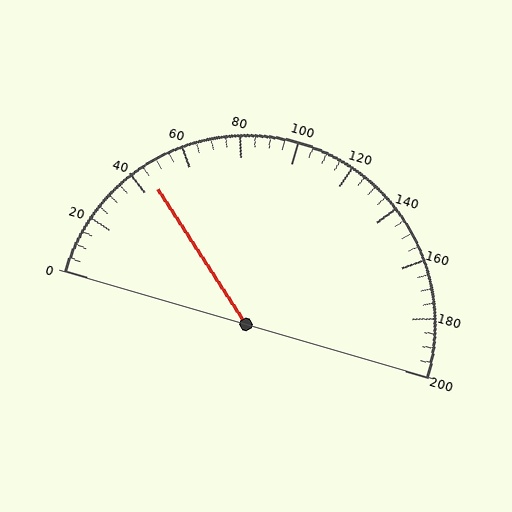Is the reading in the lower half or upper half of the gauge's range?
The reading is in the lower half of the range (0 to 200).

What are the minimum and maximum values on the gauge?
The gauge ranges from 0 to 200.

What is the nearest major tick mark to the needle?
The nearest major tick mark is 40.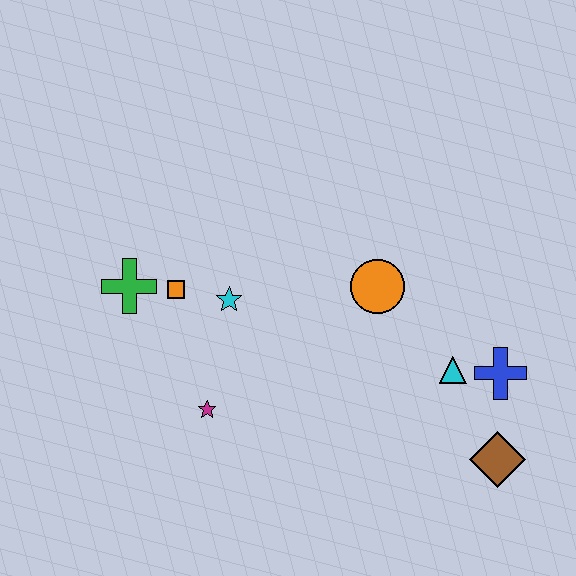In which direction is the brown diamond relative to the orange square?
The brown diamond is to the right of the orange square.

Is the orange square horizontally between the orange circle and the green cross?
Yes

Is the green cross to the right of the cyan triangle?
No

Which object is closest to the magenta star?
The cyan star is closest to the magenta star.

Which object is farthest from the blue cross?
The green cross is farthest from the blue cross.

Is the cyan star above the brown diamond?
Yes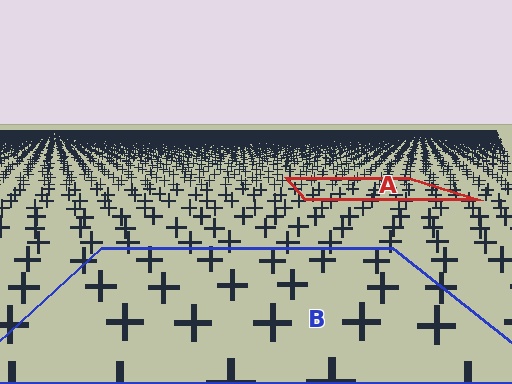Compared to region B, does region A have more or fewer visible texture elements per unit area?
Region A has more texture elements per unit area — they are packed more densely because it is farther away.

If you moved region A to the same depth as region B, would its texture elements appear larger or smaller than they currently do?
They would appear larger. At a closer depth, the same texture elements are projected at a bigger on-screen size.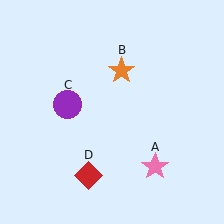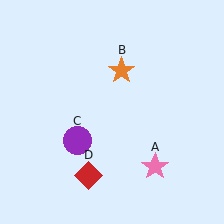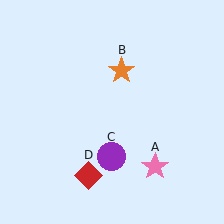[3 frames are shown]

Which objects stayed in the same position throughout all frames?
Pink star (object A) and orange star (object B) and red diamond (object D) remained stationary.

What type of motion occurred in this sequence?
The purple circle (object C) rotated counterclockwise around the center of the scene.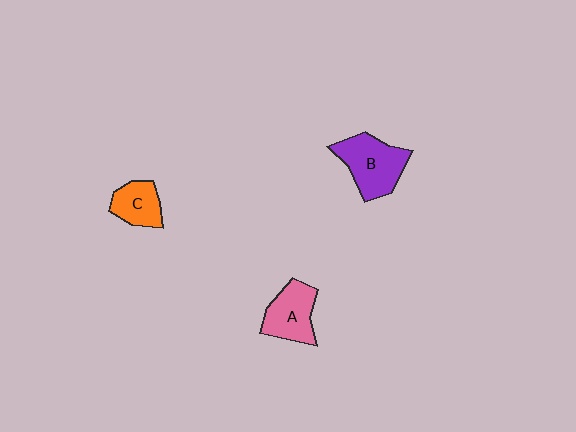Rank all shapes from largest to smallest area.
From largest to smallest: B (purple), A (pink), C (orange).